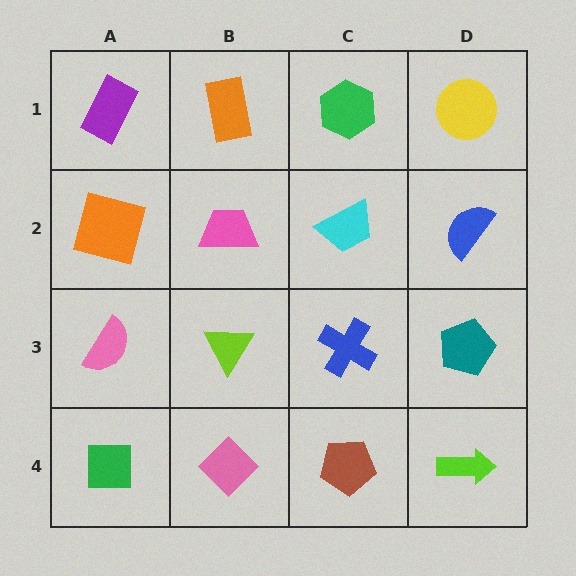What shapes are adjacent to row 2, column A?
A purple rectangle (row 1, column A), a pink semicircle (row 3, column A), a pink trapezoid (row 2, column B).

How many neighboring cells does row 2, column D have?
3.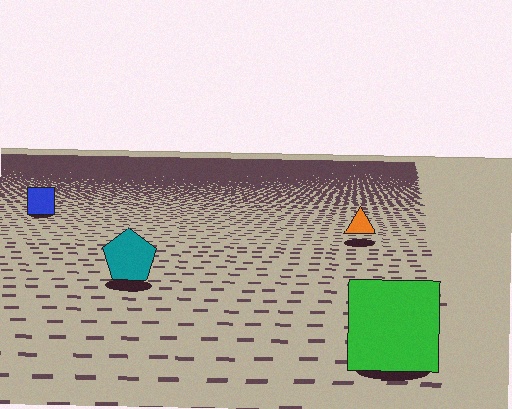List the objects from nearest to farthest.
From nearest to farthest: the green square, the teal pentagon, the orange triangle, the blue square.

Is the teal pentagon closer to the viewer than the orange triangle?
Yes. The teal pentagon is closer — you can tell from the texture gradient: the ground texture is coarser near it.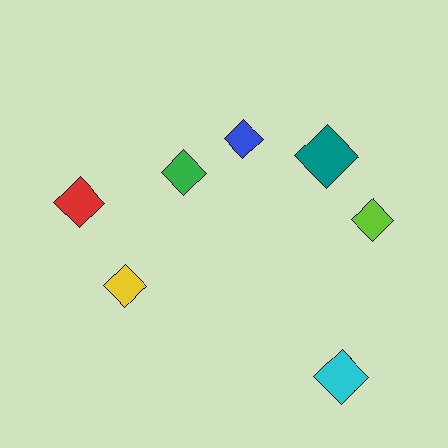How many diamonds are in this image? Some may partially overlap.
There are 7 diamonds.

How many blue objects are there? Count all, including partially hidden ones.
There is 1 blue object.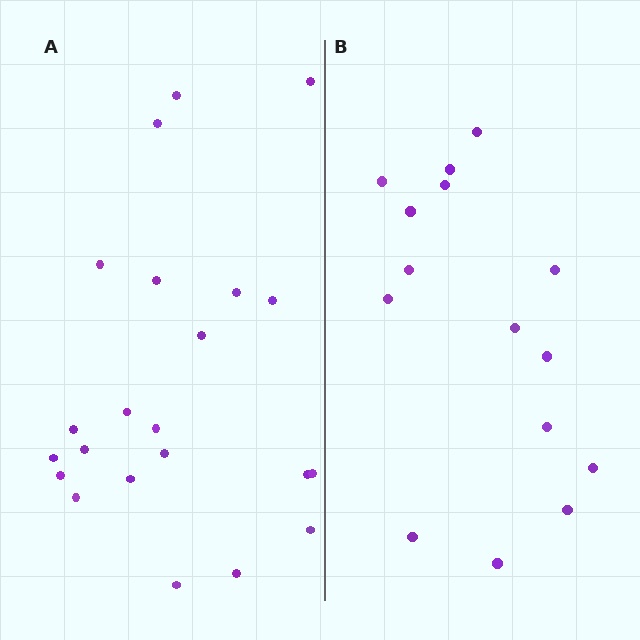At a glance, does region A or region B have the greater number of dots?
Region A (the left region) has more dots.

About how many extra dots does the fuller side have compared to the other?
Region A has roughly 8 or so more dots than region B.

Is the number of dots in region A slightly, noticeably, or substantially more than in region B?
Region A has substantially more. The ratio is roughly 1.5 to 1.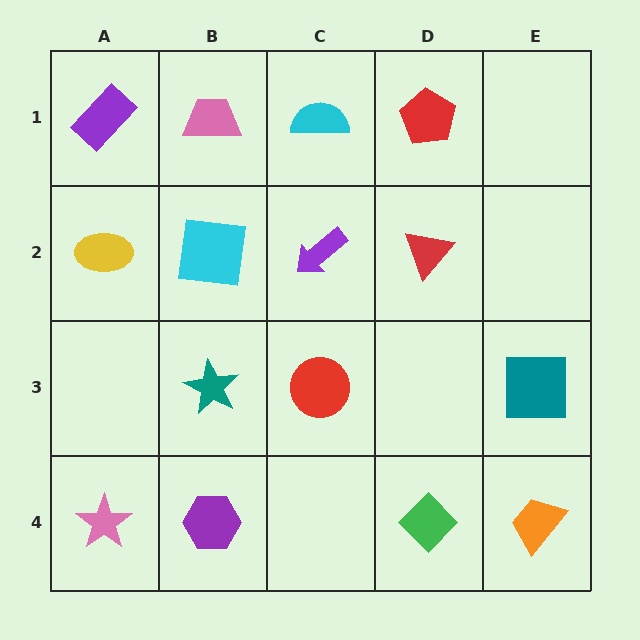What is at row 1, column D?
A red pentagon.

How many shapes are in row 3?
3 shapes.